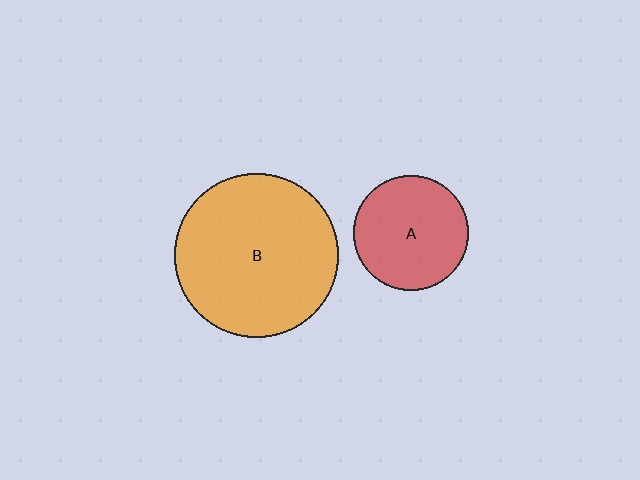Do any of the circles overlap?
No, none of the circles overlap.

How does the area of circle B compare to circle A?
Approximately 2.0 times.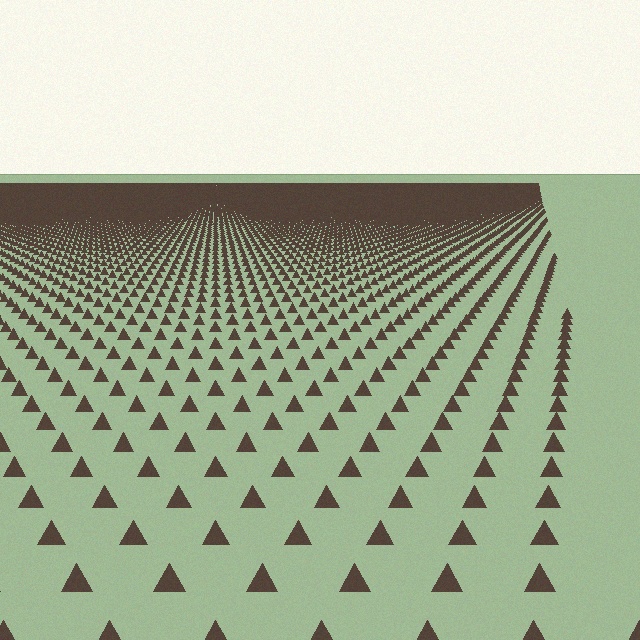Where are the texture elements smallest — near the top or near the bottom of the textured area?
Near the top.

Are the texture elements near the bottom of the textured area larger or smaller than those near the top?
Larger. Near the bottom, elements are closer to the viewer and appear at a bigger on-screen size.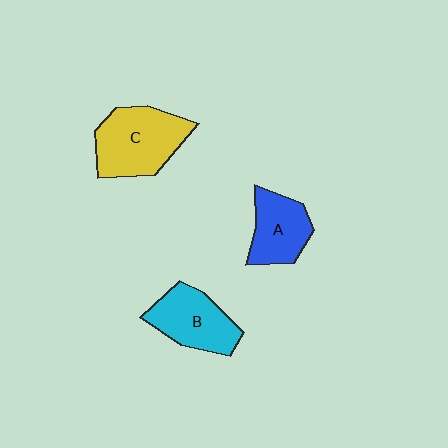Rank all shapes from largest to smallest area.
From largest to smallest: C (yellow), B (cyan), A (blue).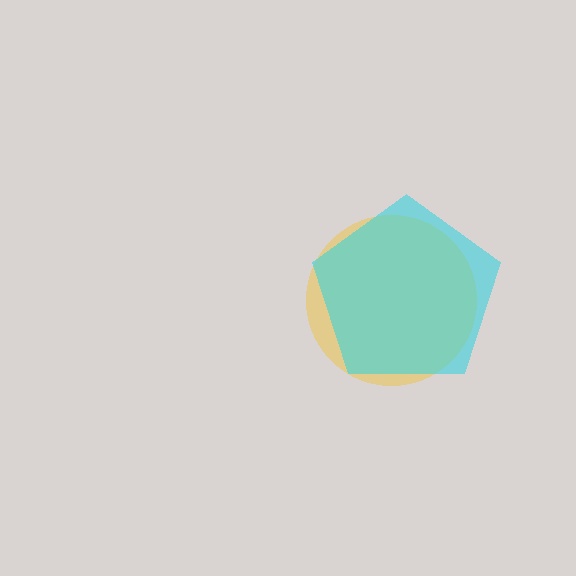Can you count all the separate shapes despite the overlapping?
Yes, there are 2 separate shapes.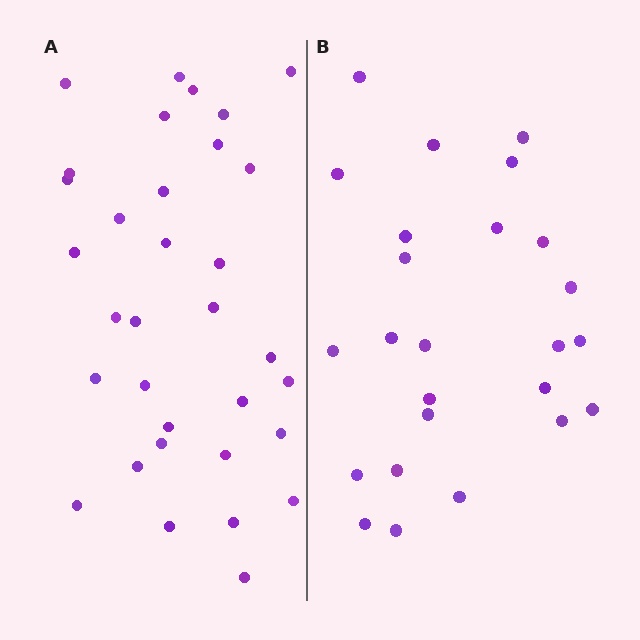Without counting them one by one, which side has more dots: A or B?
Region A (the left region) has more dots.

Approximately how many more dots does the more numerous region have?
Region A has roughly 8 or so more dots than region B.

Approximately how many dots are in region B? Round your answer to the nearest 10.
About 20 dots. (The exact count is 25, which rounds to 20.)